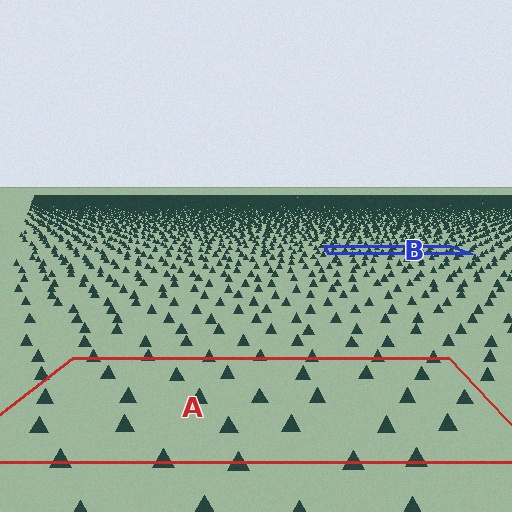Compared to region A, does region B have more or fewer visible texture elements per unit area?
Region B has more texture elements per unit area — they are packed more densely because it is farther away.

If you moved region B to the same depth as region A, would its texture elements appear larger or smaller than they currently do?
They would appear larger. At a closer depth, the same texture elements are projected at a bigger on-screen size.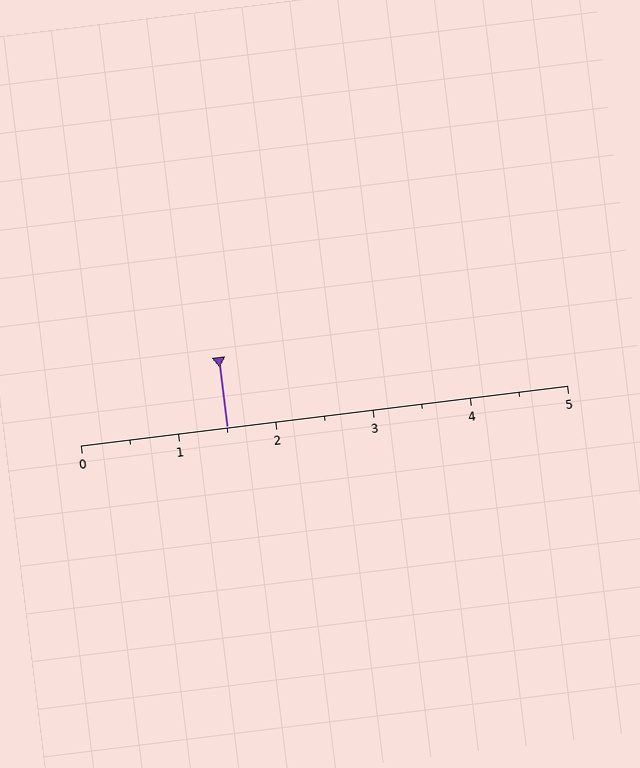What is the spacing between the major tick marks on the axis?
The major ticks are spaced 1 apart.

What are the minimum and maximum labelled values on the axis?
The axis runs from 0 to 5.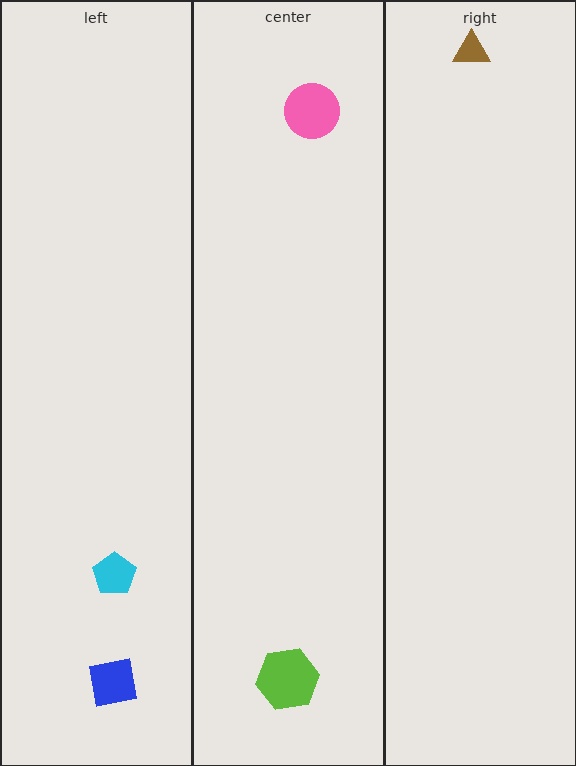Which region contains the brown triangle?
The right region.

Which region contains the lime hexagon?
The center region.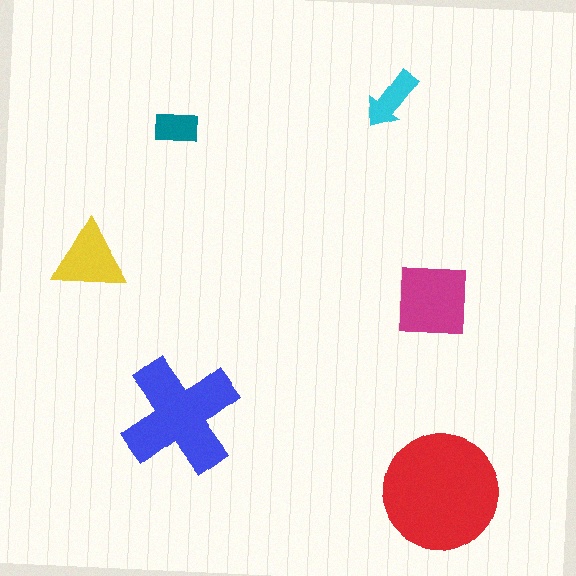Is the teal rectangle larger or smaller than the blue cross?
Smaller.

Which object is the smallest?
The teal rectangle.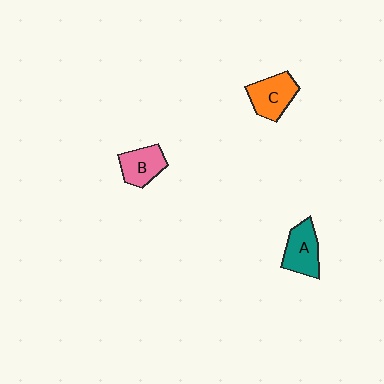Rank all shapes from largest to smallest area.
From largest to smallest: C (orange), A (teal), B (pink).